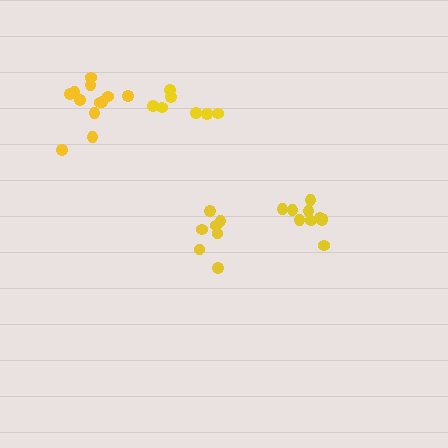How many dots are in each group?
Group 1: 7 dots, Group 2: 7 dots, Group 3: 10 dots, Group 4: 12 dots (36 total).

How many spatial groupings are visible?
There are 4 spatial groupings.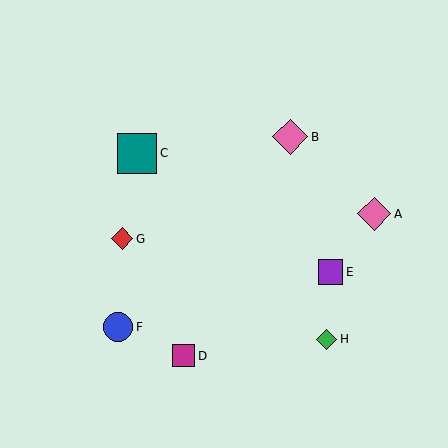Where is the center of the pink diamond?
The center of the pink diamond is at (374, 214).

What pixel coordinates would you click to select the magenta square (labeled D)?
Click at (184, 356) to select the magenta square D.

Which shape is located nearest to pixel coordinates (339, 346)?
The green diamond (labeled H) at (326, 339) is nearest to that location.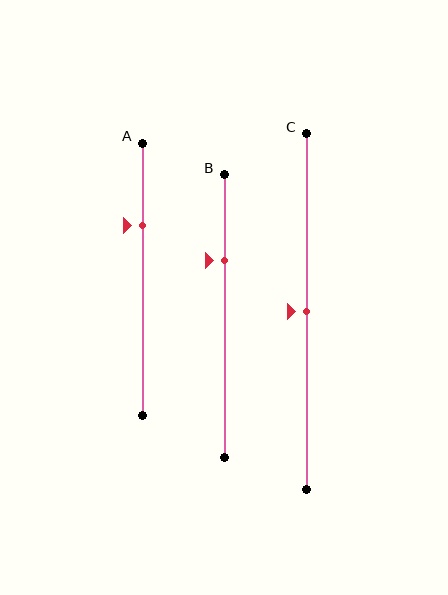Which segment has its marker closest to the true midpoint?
Segment C has its marker closest to the true midpoint.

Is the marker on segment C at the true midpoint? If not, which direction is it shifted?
Yes, the marker on segment C is at the true midpoint.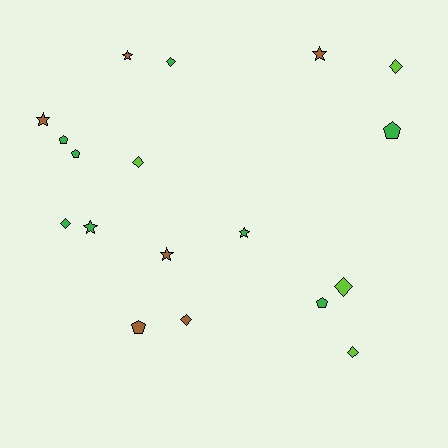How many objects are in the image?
There are 18 objects.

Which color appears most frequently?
Green, with 8 objects.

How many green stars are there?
There are 2 green stars.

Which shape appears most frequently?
Diamond, with 7 objects.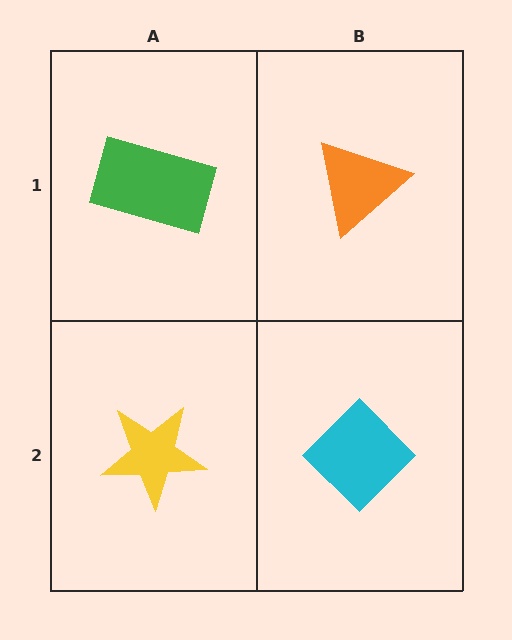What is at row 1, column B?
An orange triangle.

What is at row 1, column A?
A green rectangle.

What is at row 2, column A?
A yellow star.